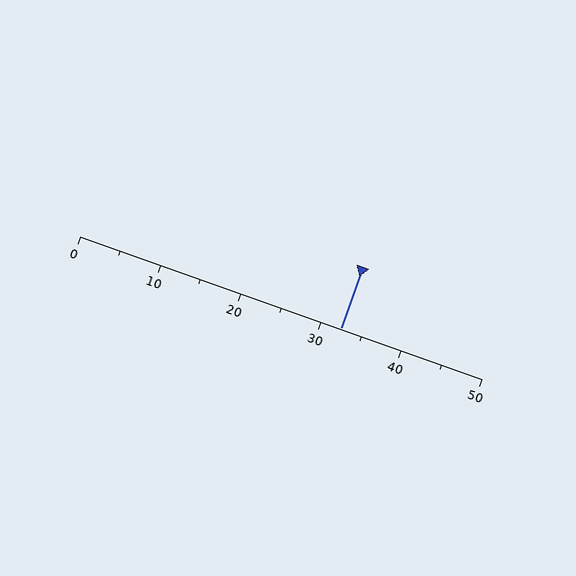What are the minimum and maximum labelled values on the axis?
The axis runs from 0 to 50.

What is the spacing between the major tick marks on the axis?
The major ticks are spaced 10 apart.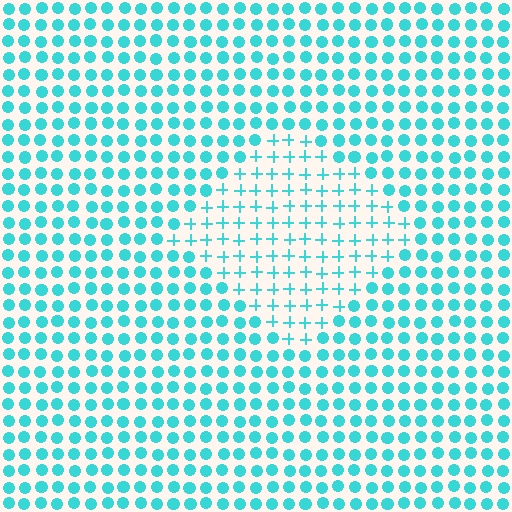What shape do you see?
I see a diamond.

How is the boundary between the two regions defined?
The boundary is defined by a change in element shape: plus signs inside vs. circles outside. All elements share the same color and spacing.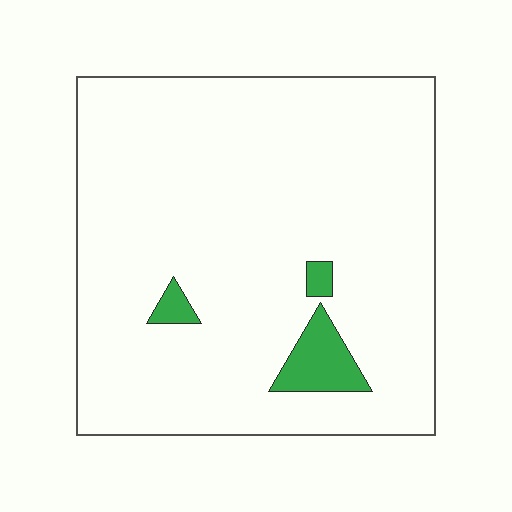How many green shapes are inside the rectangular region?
3.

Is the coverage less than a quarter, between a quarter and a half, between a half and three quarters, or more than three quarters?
Less than a quarter.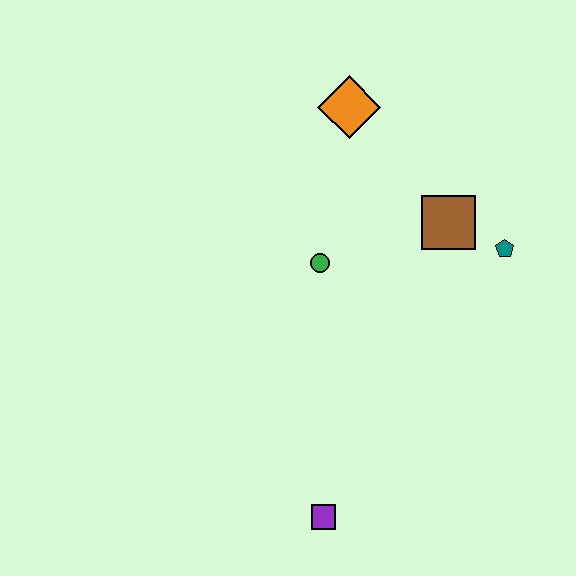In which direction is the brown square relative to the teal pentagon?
The brown square is to the left of the teal pentagon.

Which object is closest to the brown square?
The teal pentagon is closest to the brown square.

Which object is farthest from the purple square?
The orange diamond is farthest from the purple square.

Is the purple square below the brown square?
Yes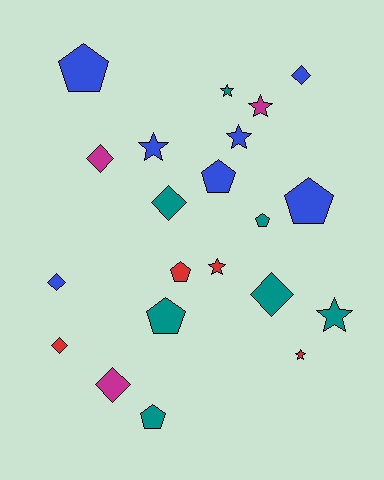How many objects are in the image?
There are 21 objects.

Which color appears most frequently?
Teal, with 7 objects.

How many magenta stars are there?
There is 1 magenta star.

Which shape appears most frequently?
Pentagon, with 7 objects.